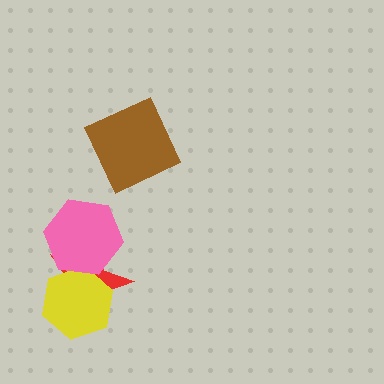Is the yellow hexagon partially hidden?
Yes, it is partially covered by another shape.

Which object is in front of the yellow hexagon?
The pink hexagon is in front of the yellow hexagon.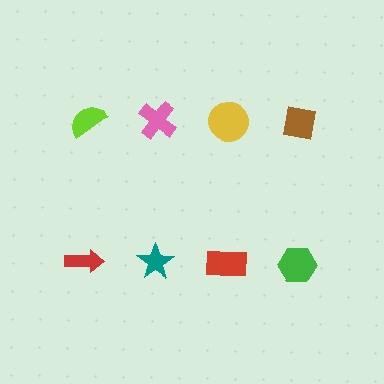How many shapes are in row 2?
4 shapes.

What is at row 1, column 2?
A pink cross.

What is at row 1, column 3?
A yellow circle.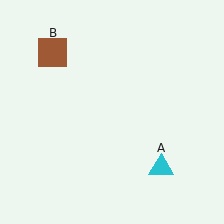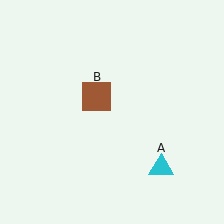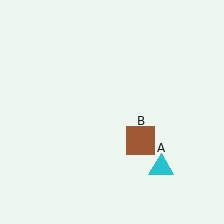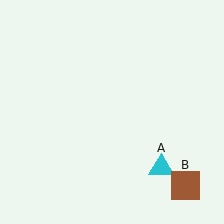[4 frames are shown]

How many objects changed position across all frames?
1 object changed position: brown square (object B).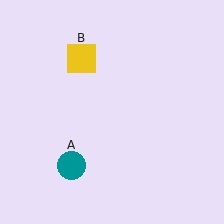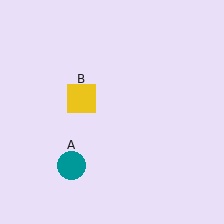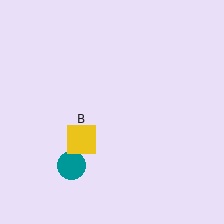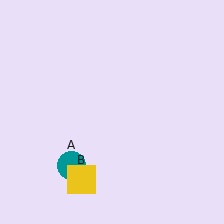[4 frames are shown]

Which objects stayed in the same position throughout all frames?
Teal circle (object A) remained stationary.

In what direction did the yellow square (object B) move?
The yellow square (object B) moved down.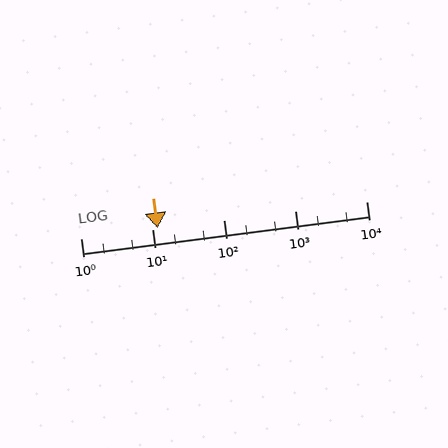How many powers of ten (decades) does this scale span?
The scale spans 4 decades, from 1 to 10000.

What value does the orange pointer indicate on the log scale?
The pointer indicates approximately 12.